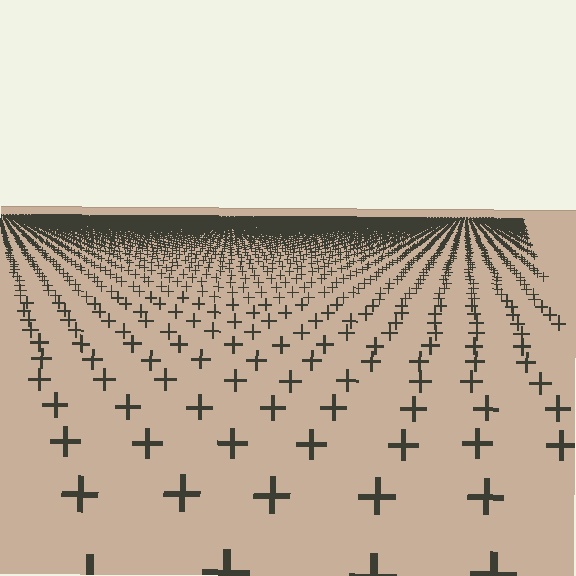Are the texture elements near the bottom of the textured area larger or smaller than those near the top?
Larger. Near the bottom, elements are closer to the viewer and appear at a bigger on-screen size.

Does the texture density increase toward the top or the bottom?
Density increases toward the top.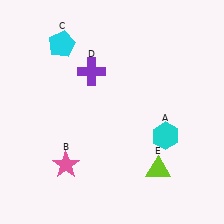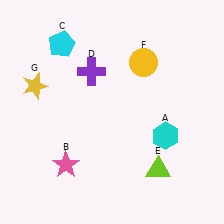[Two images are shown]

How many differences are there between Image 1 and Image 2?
There are 2 differences between the two images.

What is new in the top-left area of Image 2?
A yellow star (G) was added in the top-left area of Image 2.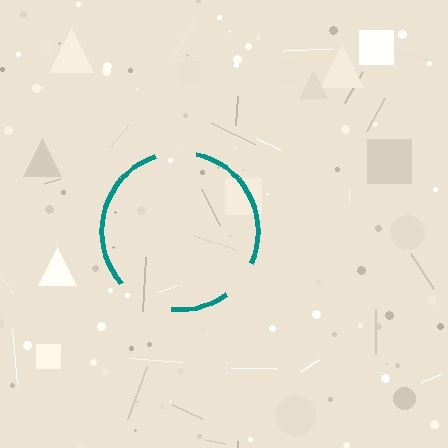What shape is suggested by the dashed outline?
The dashed outline suggests a circle.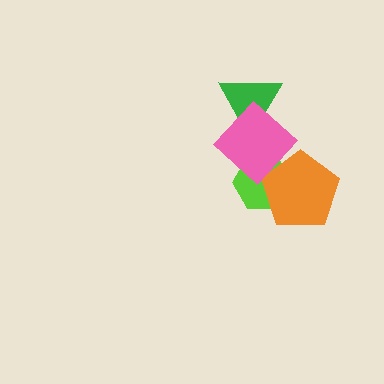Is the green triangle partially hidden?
Yes, it is partially covered by another shape.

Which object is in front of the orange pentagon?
The pink diamond is in front of the orange pentagon.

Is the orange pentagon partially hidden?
Yes, it is partially covered by another shape.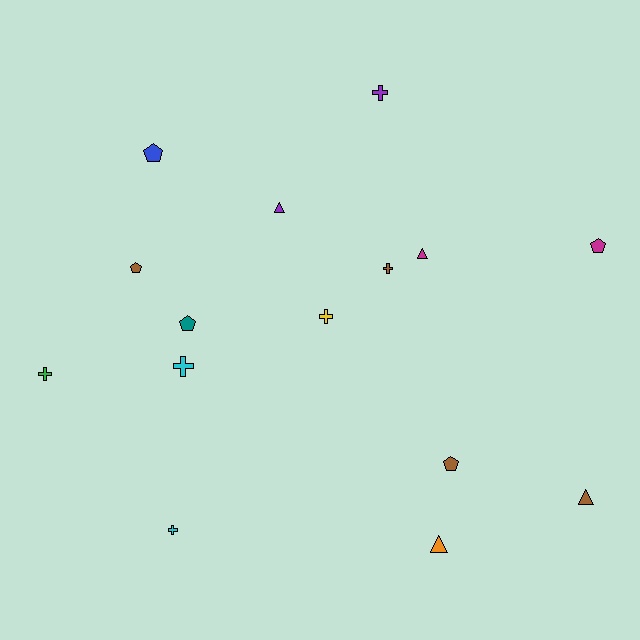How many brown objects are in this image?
There are 4 brown objects.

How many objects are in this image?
There are 15 objects.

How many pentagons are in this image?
There are 5 pentagons.